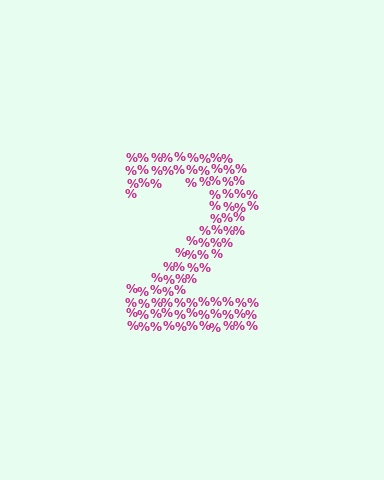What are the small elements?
The small elements are percent signs.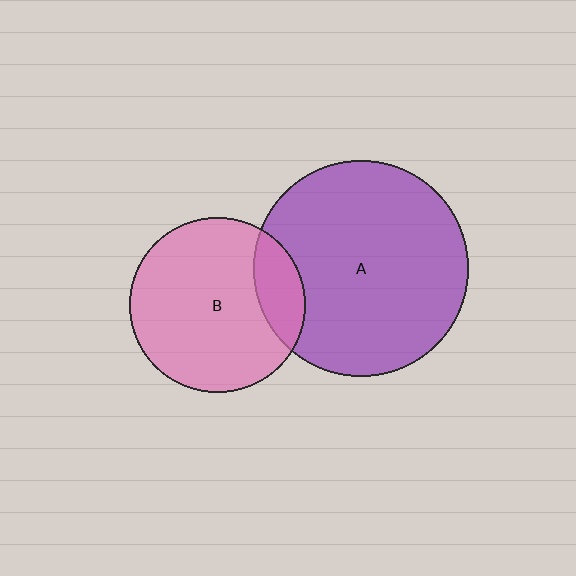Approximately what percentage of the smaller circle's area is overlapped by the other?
Approximately 15%.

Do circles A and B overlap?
Yes.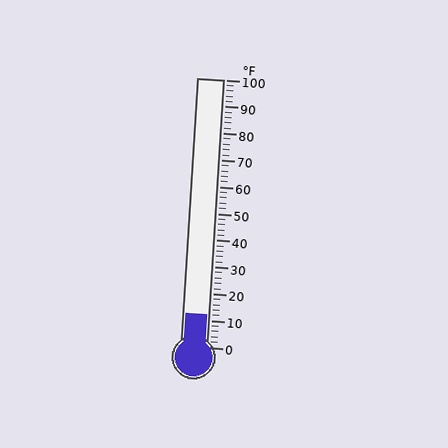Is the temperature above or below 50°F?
The temperature is below 50°F.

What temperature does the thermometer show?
The thermometer shows approximately 12°F.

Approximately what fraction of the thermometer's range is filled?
The thermometer is filled to approximately 10% of its range.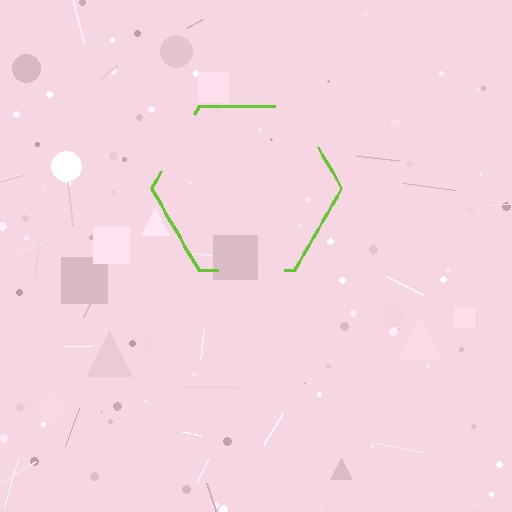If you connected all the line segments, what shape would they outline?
They would outline a hexagon.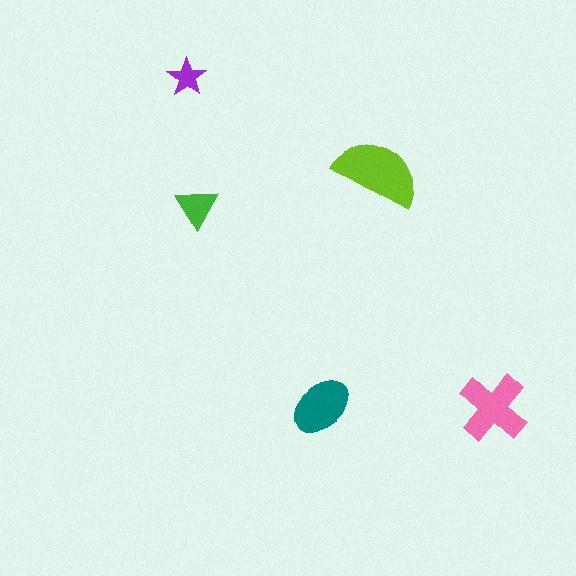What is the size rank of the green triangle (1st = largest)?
4th.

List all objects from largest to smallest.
The lime semicircle, the pink cross, the teal ellipse, the green triangle, the purple star.